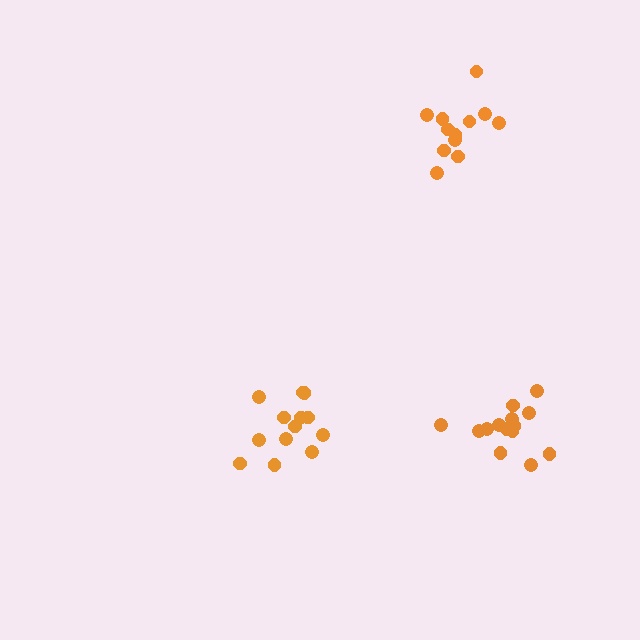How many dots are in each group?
Group 1: 13 dots, Group 2: 14 dots, Group 3: 12 dots (39 total).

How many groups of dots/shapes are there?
There are 3 groups.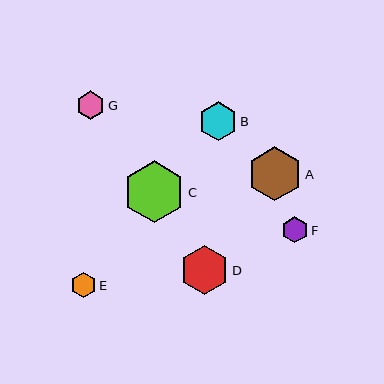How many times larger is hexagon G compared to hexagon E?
Hexagon G is approximately 1.1 times the size of hexagon E.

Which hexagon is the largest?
Hexagon C is the largest with a size of approximately 62 pixels.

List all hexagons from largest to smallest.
From largest to smallest: C, A, D, B, G, F, E.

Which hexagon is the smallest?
Hexagon E is the smallest with a size of approximately 25 pixels.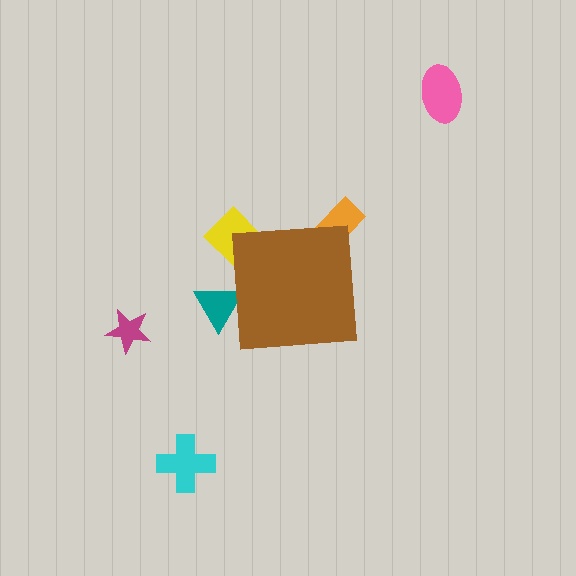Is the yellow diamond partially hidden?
Yes, the yellow diamond is partially hidden behind the brown square.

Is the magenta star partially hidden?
No, the magenta star is fully visible.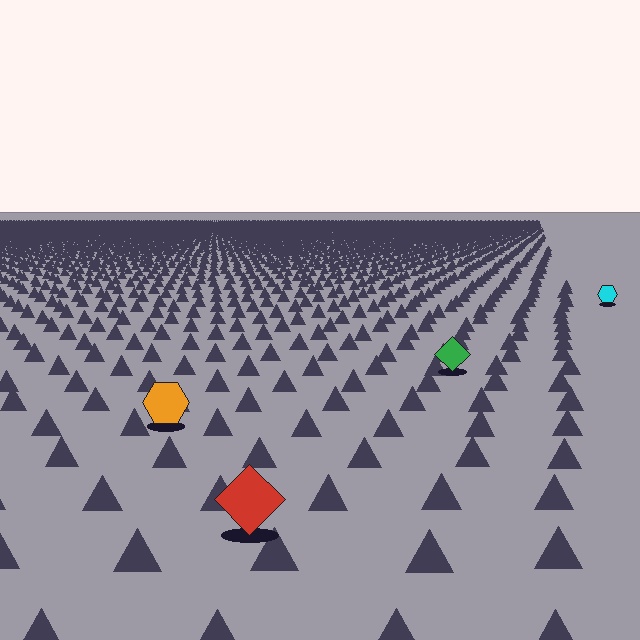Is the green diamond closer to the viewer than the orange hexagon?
No. The orange hexagon is closer — you can tell from the texture gradient: the ground texture is coarser near it.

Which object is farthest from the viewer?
The cyan hexagon is farthest from the viewer. It appears smaller and the ground texture around it is denser.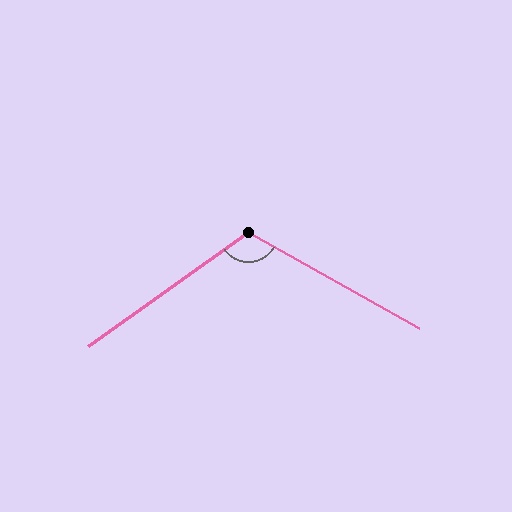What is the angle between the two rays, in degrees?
Approximately 115 degrees.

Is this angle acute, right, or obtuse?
It is obtuse.